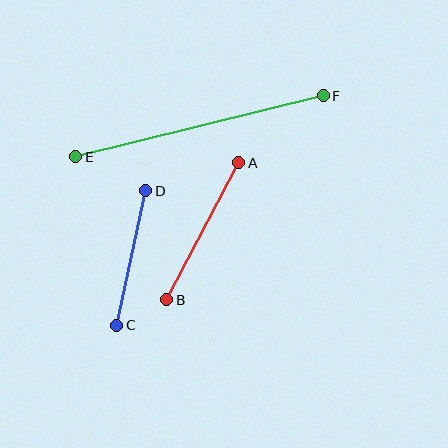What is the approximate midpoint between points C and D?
The midpoint is at approximately (131, 258) pixels.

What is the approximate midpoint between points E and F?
The midpoint is at approximately (199, 126) pixels.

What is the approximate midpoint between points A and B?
The midpoint is at approximately (203, 231) pixels.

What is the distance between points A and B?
The distance is approximately 155 pixels.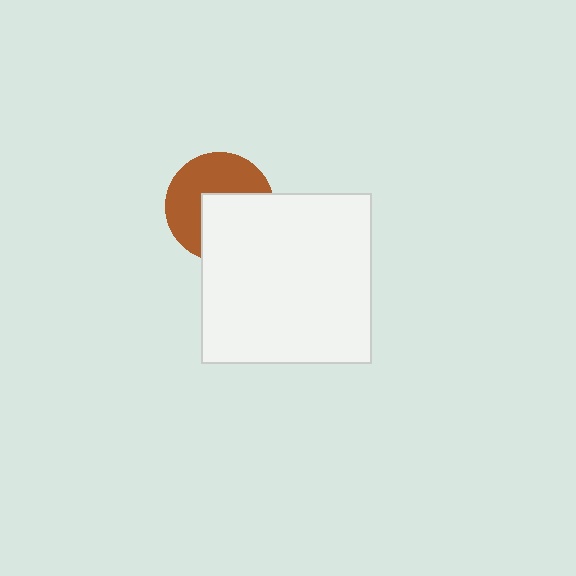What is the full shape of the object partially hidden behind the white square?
The partially hidden object is a brown circle.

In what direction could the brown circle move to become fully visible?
The brown circle could move toward the upper-left. That would shift it out from behind the white square entirely.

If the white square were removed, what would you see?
You would see the complete brown circle.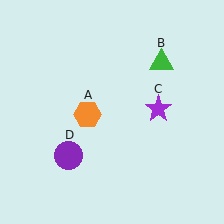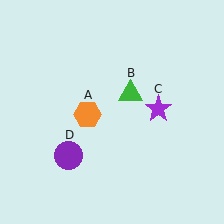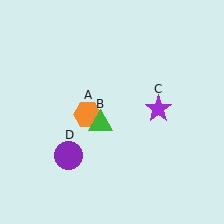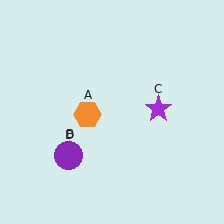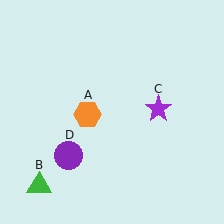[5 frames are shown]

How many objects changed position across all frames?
1 object changed position: green triangle (object B).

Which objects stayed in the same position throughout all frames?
Orange hexagon (object A) and purple star (object C) and purple circle (object D) remained stationary.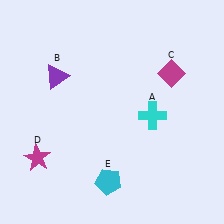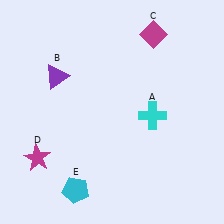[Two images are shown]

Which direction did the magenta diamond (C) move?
The magenta diamond (C) moved up.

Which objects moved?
The objects that moved are: the magenta diamond (C), the cyan pentagon (E).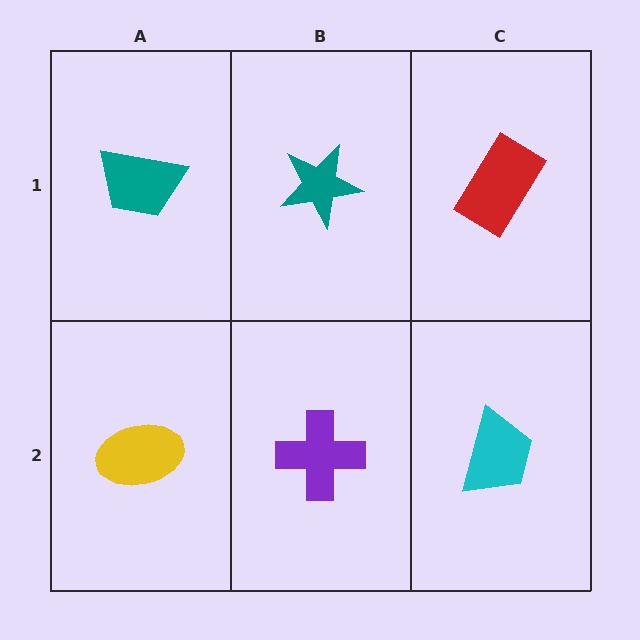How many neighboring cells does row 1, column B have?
3.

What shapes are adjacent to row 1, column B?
A purple cross (row 2, column B), a teal trapezoid (row 1, column A), a red rectangle (row 1, column C).